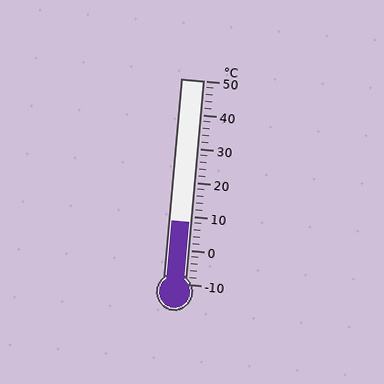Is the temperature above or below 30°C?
The temperature is below 30°C.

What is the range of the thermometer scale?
The thermometer scale ranges from -10°C to 50°C.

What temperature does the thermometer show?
The thermometer shows approximately 8°C.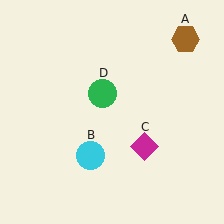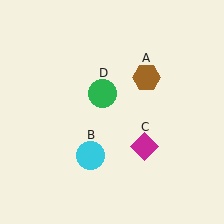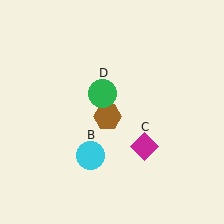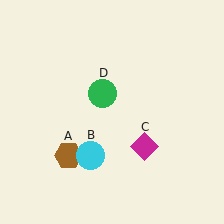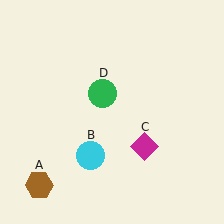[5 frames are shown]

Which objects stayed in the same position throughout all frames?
Cyan circle (object B) and magenta diamond (object C) and green circle (object D) remained stationary.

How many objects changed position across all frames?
1 object changed position: brown hexagon (object A).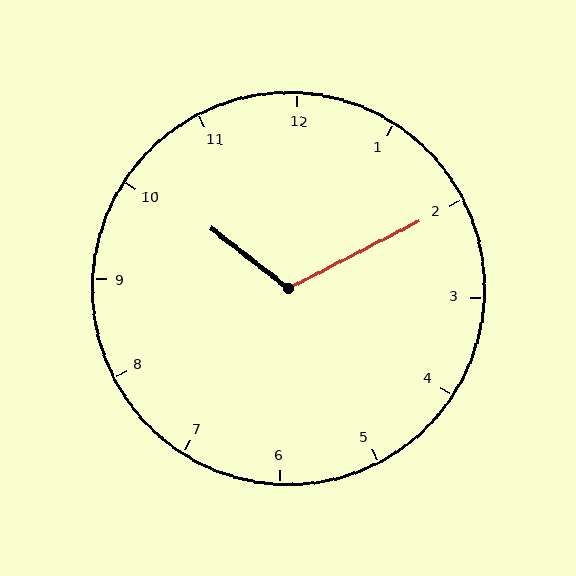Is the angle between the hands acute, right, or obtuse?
It is obtuse.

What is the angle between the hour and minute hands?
Approximately 115 degrees.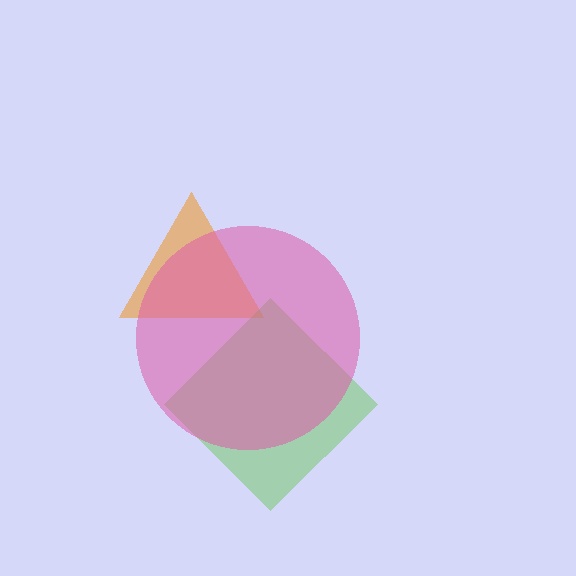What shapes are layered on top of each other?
The layered shapes are: an orange triangle, a lime diamond, a pink circle.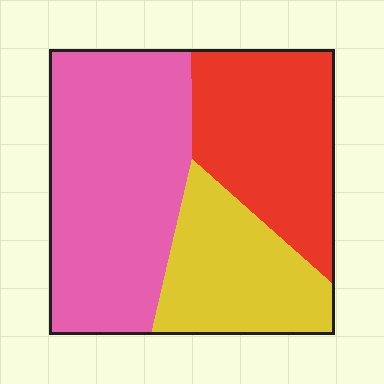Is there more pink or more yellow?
Pink.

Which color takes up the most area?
Pink, at roughly 45%.